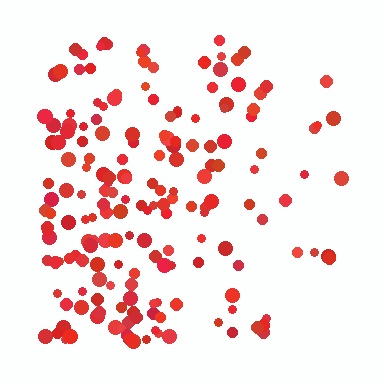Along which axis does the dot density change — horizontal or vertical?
Horizontal.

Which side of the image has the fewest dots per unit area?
The right.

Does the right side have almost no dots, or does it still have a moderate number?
Still a moderate number, just noticeably fewer than the left.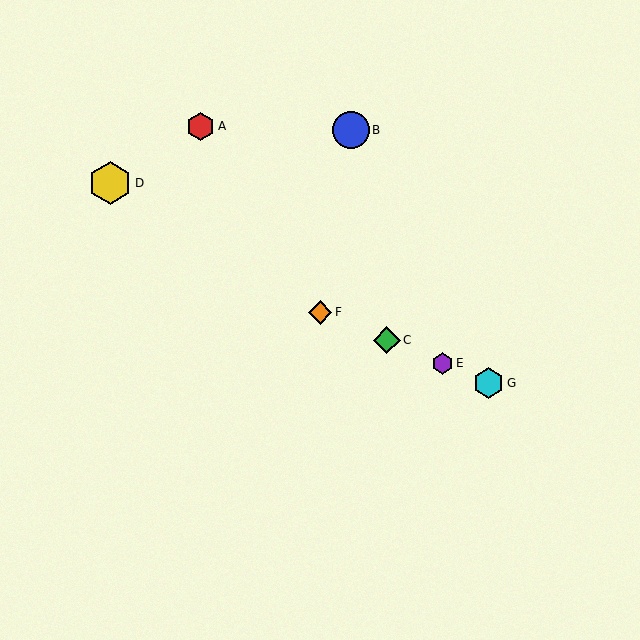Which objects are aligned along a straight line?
Objects C, E, F, G are aligned along a straight line.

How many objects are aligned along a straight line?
4 objects (C, E, F, G) are aligned along a straight line.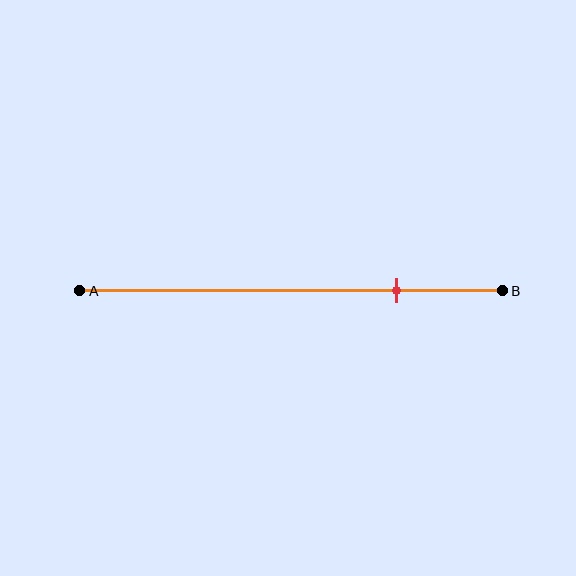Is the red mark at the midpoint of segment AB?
No, the mark is at about 75% from A, not at the 50% midpoint.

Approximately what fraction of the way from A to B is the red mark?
The red mark is approximately 75% of the way from A to B.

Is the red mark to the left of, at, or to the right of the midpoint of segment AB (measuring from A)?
The red mark is to the right of the midpoint of segment AB.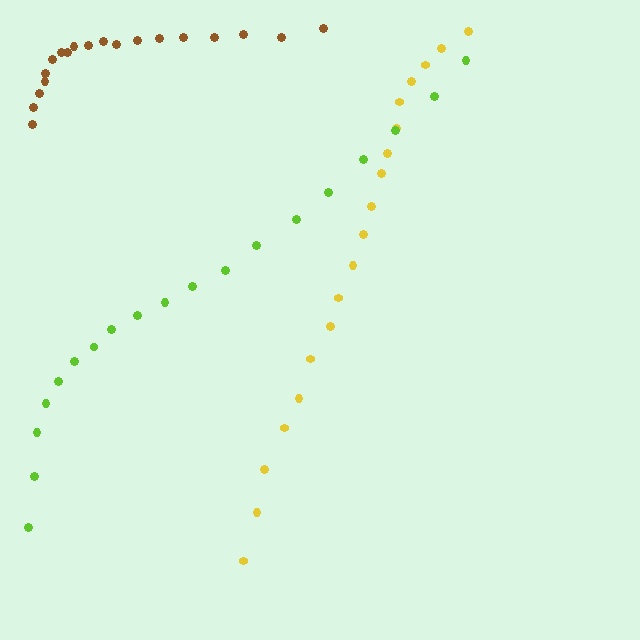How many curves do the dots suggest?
There are 3 distinct paths.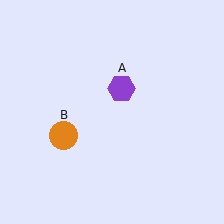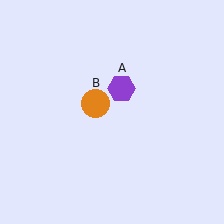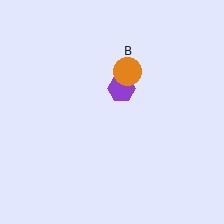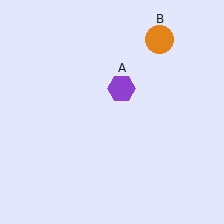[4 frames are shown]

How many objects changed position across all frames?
1 object changed position: orange circle (object B).